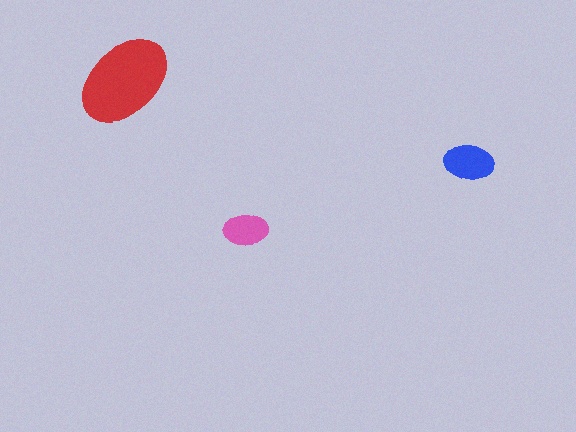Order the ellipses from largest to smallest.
the red one, the blue one, the pink one.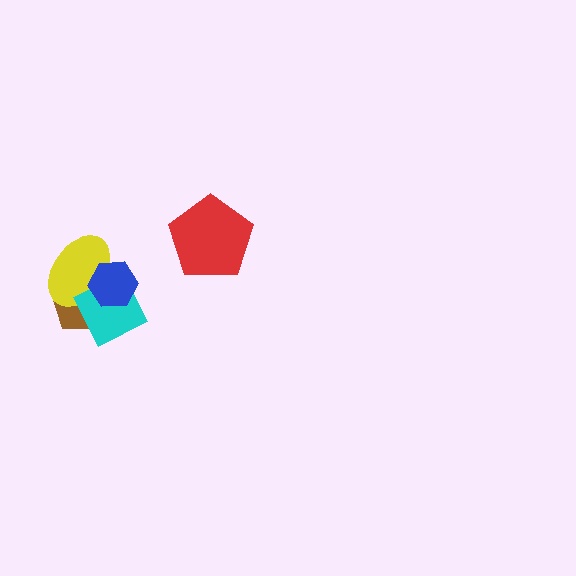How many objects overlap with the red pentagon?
0 objects overlap with the red pentagon.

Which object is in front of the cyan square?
The blue hexagon is in front of the cyan square.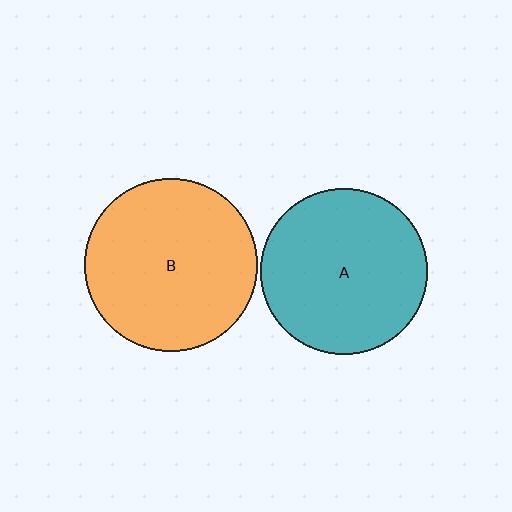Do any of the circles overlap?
No, none of the circles overlap.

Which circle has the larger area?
Circle B (orange).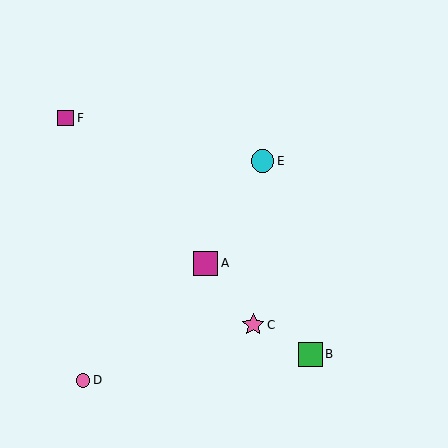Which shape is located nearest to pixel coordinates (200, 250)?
The magenta square (labeled A) at (206, 263) is nearest to that location.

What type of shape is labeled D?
Shape D is a pink circle.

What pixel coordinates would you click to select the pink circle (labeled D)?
Click at (83, 380) to select the pink circle D.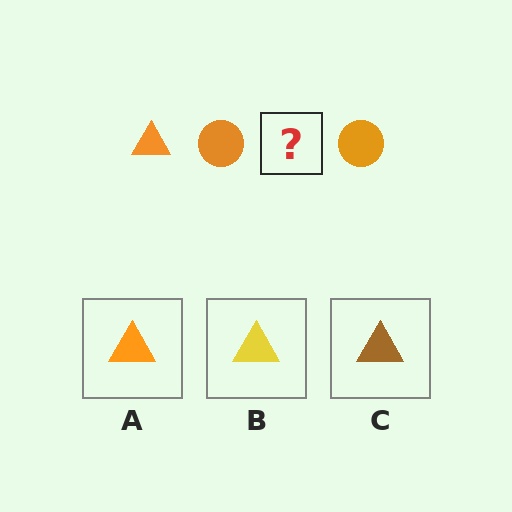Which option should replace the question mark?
Option A.